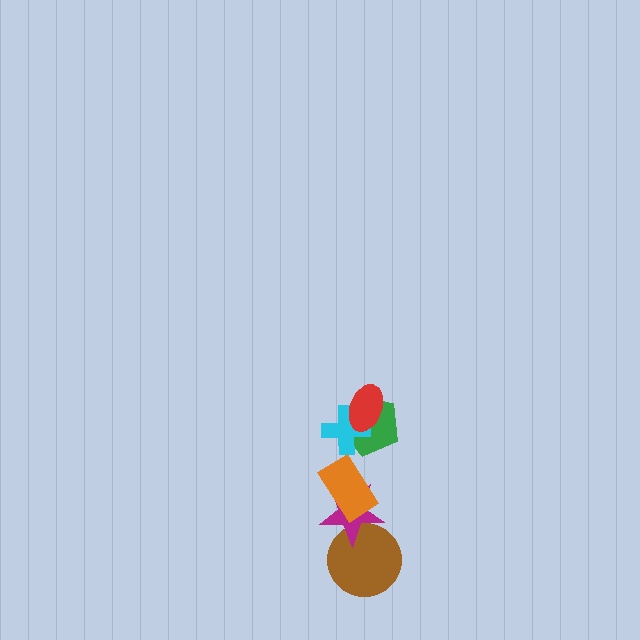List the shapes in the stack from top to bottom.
From top to bottom: the red ellipse, the cyan cross, the green pentagon, the orange rectangle, the magenta star, the brown circle.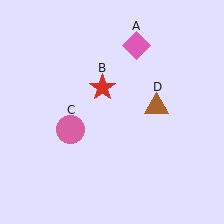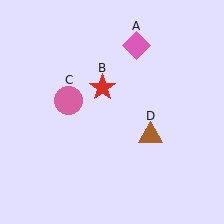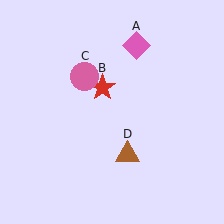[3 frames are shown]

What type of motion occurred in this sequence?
The pink circle (object C), brown triangle (object D) rotated clockwise around the center of the scene.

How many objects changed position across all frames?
2 objects changed position: pink circle (object C), brown triangle (object D).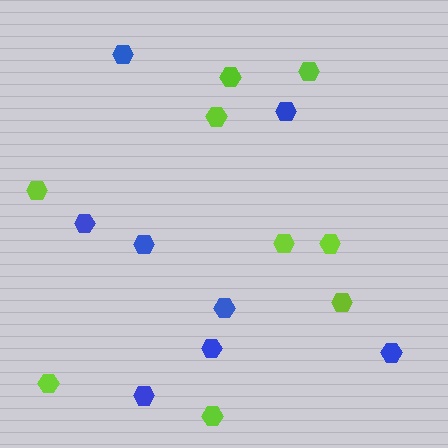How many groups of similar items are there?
There are 2 groups: one group of lime hexagons (9) and one group of blue hexagons (8).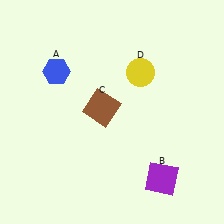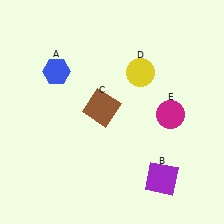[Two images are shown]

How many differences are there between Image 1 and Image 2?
There is 1 difference between the two images.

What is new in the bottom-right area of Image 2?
A magenta circle (E) was added in the bottom-right area of Image 2.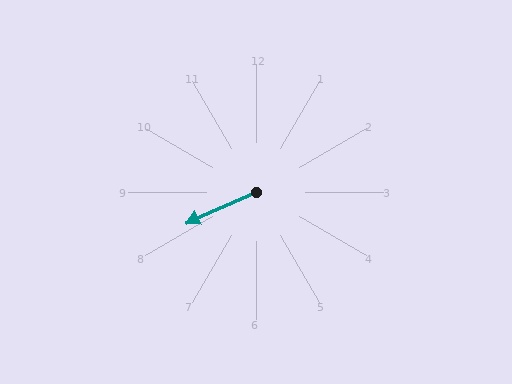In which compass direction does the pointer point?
Southwest.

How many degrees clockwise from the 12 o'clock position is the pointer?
Approximately 246 degrees.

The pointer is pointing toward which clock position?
Roughly 8 o'clock.